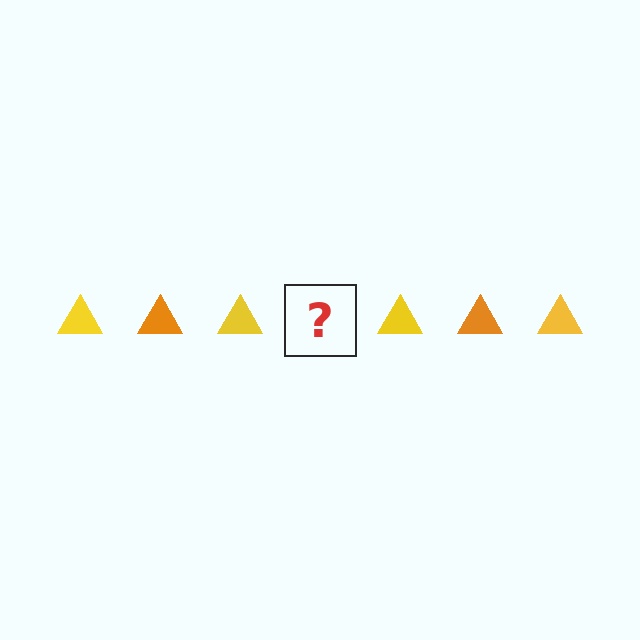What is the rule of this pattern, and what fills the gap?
The rule is that the pattern cycles through yellow, orange triangles. The gap should be filled with an orange triangle.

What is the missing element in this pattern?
The missing element is an orange triangle.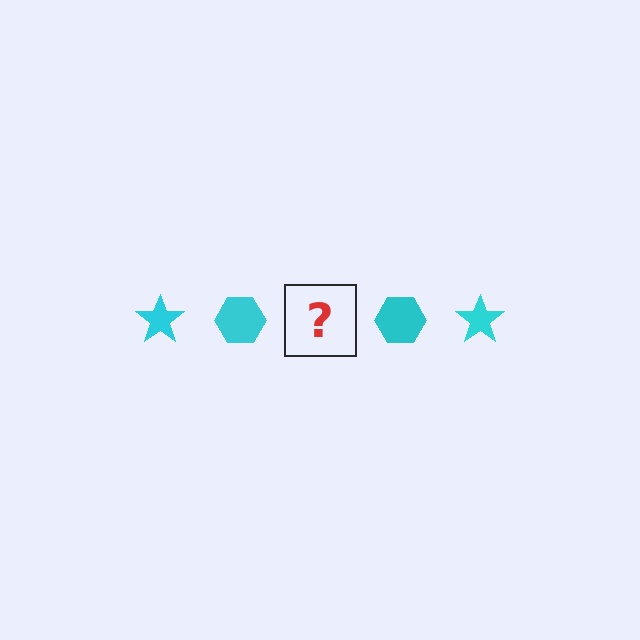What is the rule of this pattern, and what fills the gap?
The rule is that the pattern cycles through star, hexagon shapes in cyan. The gap should be filled with a cyan star.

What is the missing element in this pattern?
The missing element is a cyan star.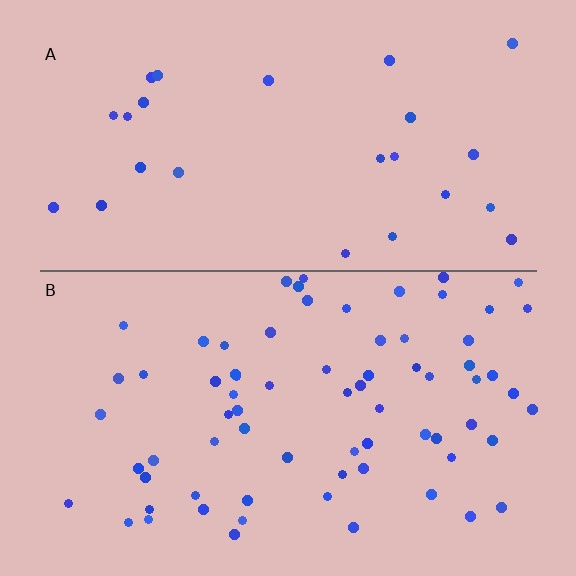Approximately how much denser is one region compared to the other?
Approximately 2.8× — region B over region A.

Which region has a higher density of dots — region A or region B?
B (the bottom).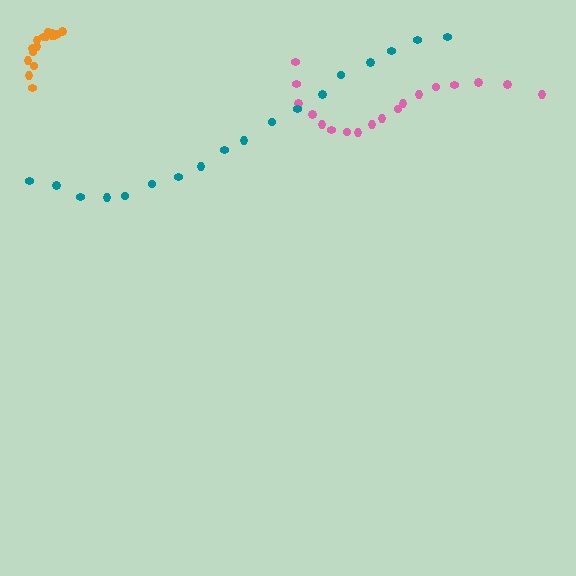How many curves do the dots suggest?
There are 3 distinct paths.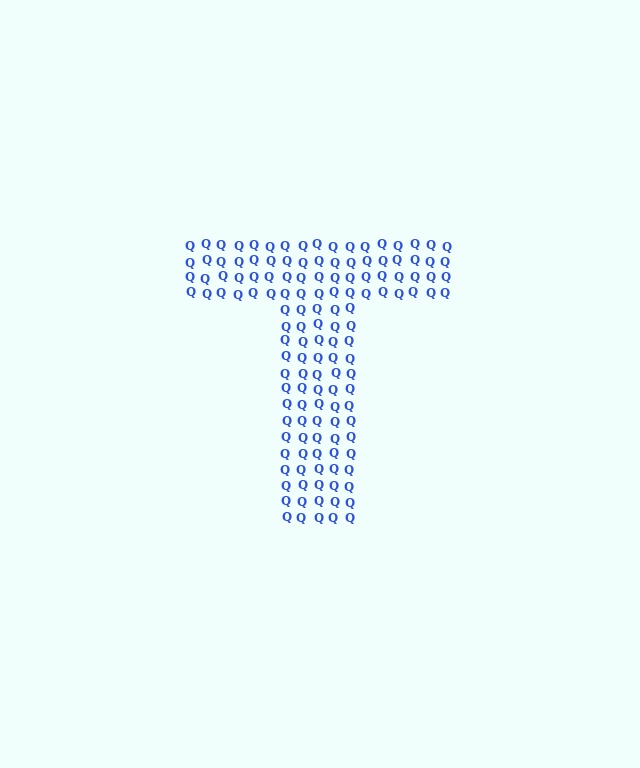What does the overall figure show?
The overall figure shows the letter T.